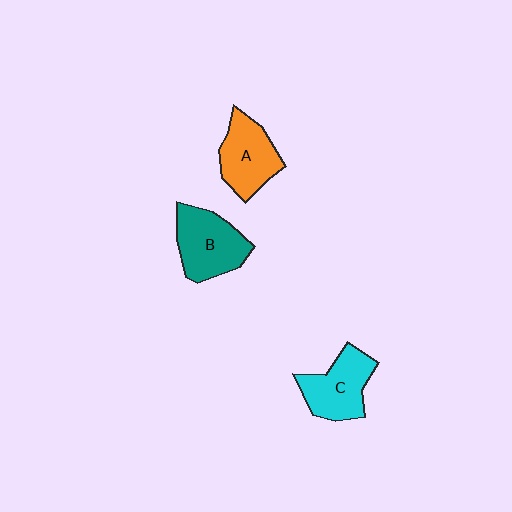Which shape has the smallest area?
Shape A (orange).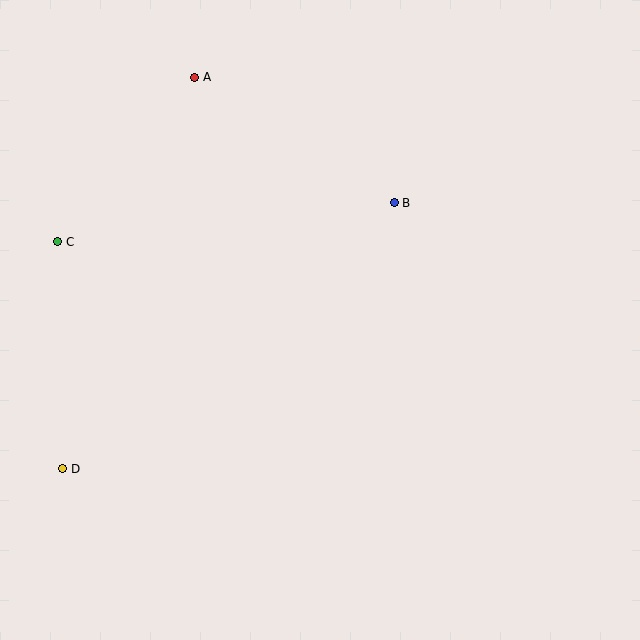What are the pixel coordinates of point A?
Point A is at (195, 77).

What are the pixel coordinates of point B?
Point B is at (394, 203).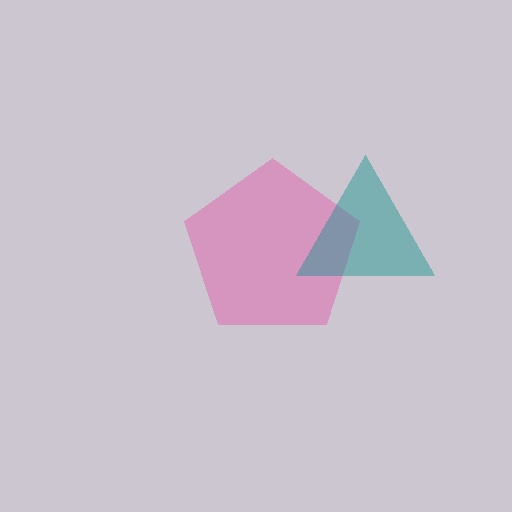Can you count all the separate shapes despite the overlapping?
Yes, there are 2 separate shapes.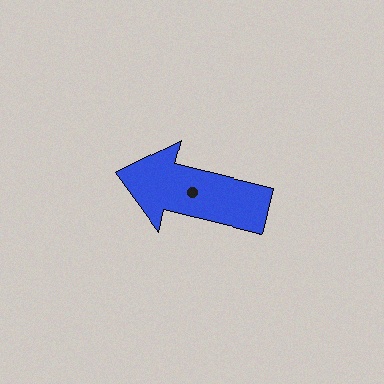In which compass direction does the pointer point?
West.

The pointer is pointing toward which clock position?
Roughly 9 o'clock.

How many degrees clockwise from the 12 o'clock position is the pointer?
Approximately 283 degrees.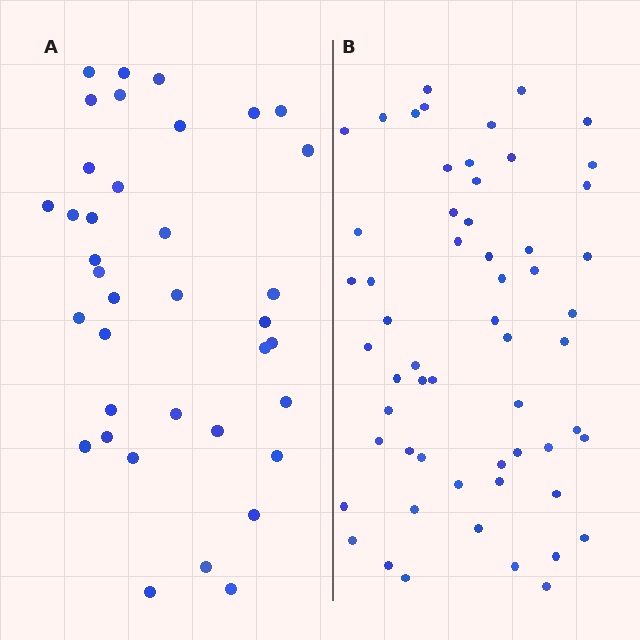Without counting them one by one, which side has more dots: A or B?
Region B (the right region) has more dots.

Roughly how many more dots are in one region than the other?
Region B has approximately 20 more dots than region A.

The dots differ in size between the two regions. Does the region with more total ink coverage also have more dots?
No. Region A has more total ink coverage because its dots are larger, but region B actually contains more individual dots. Total area can be misleading — the number of items is what matters here.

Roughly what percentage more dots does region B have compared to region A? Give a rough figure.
About 55% more.